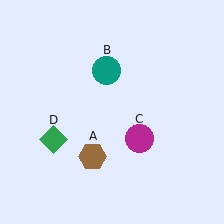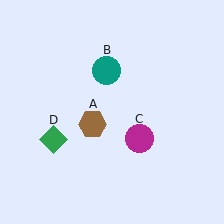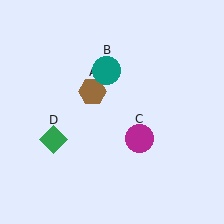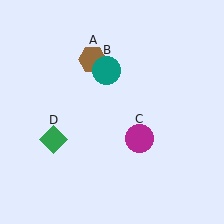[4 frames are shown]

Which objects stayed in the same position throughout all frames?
Teal circle (object B) and magenta circle (object C) and green diamond (object D) remained stationary.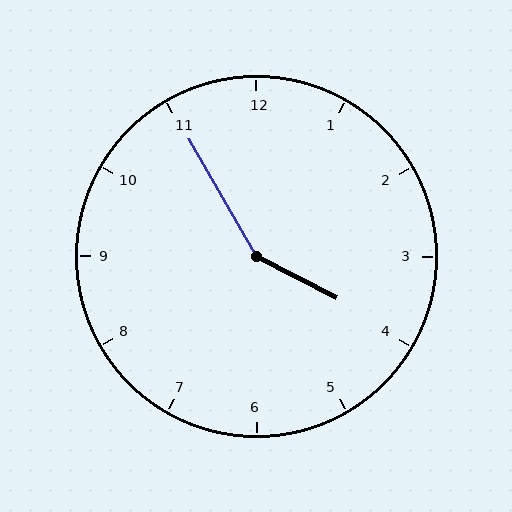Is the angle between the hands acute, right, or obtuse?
It is obtuse.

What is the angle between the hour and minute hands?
Approximately 148 degrees.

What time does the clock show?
3:55.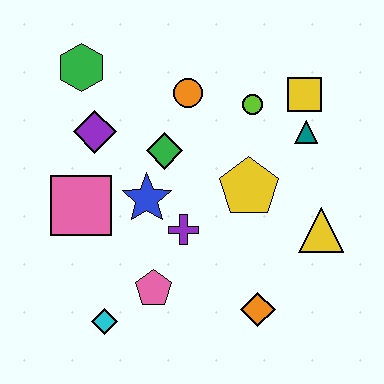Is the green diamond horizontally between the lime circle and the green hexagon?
Yes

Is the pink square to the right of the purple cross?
No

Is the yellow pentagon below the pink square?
No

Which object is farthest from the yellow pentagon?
The green hexagon is farthest from the yellow pentagon.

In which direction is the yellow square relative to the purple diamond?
The yellow square is to the right of the purple diamond.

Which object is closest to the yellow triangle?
The yellow pentagon is closest to the yellow triangle.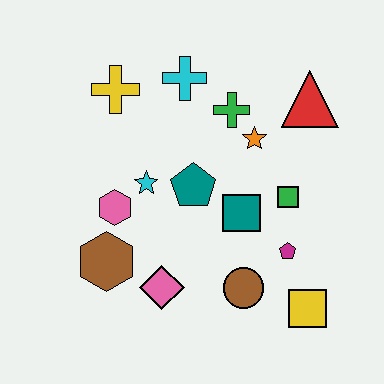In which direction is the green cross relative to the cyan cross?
The green cross is to the right of the cyan cross.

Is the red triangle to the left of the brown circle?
No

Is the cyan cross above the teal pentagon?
Yes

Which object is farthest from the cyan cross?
The yellow square is farthest from the cyan cross.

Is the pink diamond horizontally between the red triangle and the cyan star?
Yes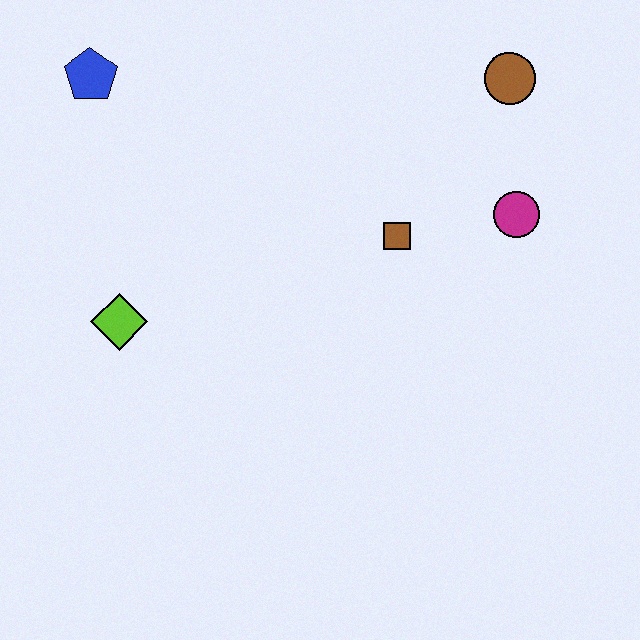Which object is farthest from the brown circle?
The lime diamond is farthest from the brown circle.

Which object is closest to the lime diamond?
The blue pentagon is closest to the lime diamond.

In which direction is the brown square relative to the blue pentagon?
The brown square is to the right of the blue pentagon.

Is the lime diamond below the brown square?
Yes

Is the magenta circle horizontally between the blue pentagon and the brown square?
No